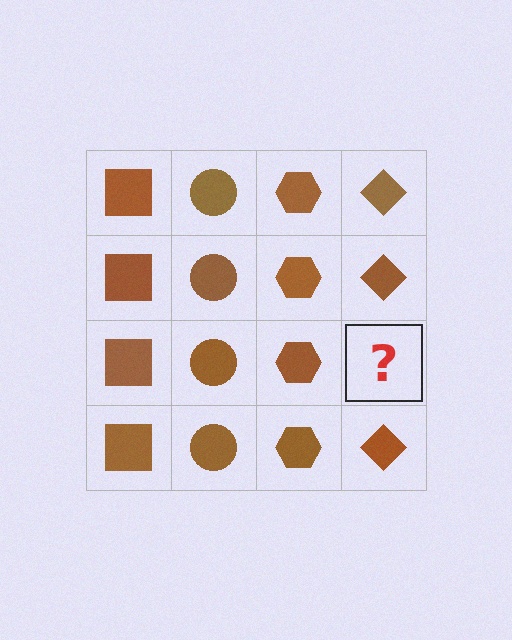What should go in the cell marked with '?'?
The missing cell should contain a brown diamond.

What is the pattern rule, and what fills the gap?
The rule is that each column has a consistent shape. The gap should be filled with a brown diamond.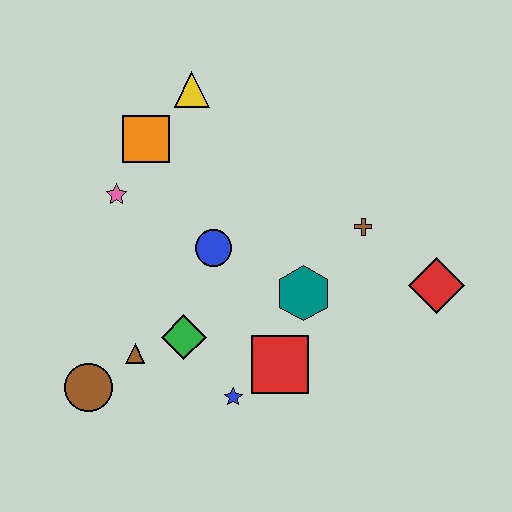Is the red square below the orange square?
Yes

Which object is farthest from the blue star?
The yellow triangle is farthest from the blue star.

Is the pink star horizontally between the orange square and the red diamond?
No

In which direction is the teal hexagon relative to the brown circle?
The teal hexagon is to the right of the brown circle.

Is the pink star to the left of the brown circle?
No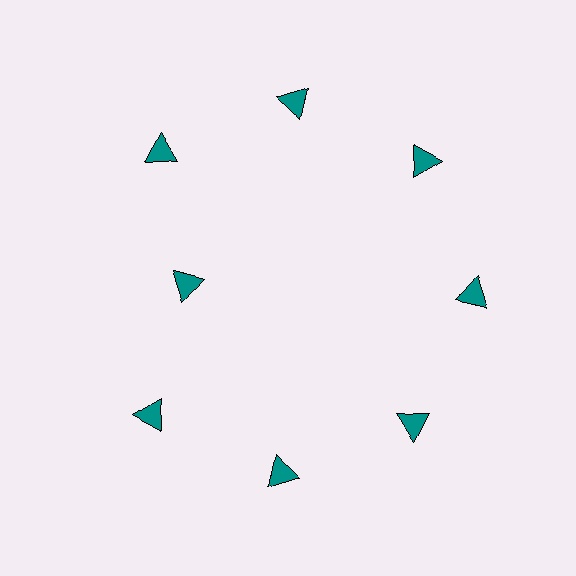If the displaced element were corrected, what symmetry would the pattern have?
It would have 8-fold rotational symmetry — the pattern would map onto itself every 45 degrees.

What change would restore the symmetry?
The symmetry would be restored by moving it outward, back onto the ring so that all 8 triangles sit at equal angles and equal distance from the center.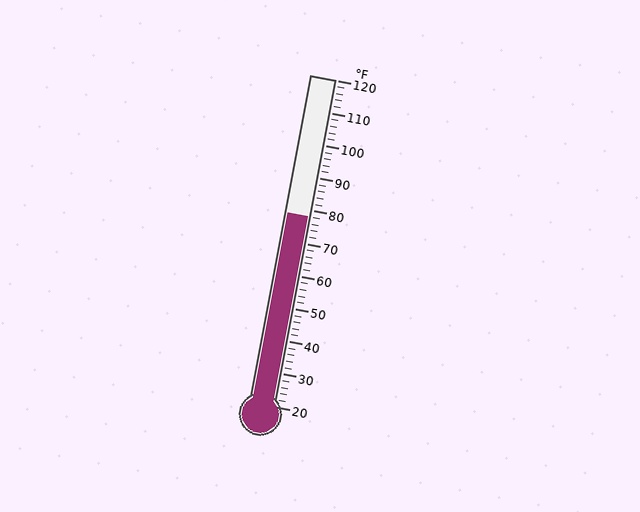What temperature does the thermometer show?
The thermometer shows approximately 78°F.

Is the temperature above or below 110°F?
The temperature is below 110°F.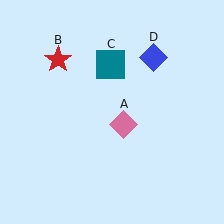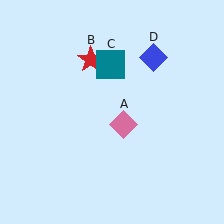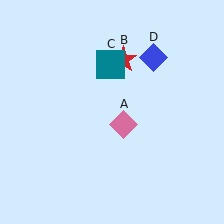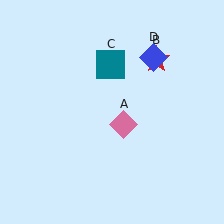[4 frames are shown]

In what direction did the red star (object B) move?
The red star (object B) moved right.